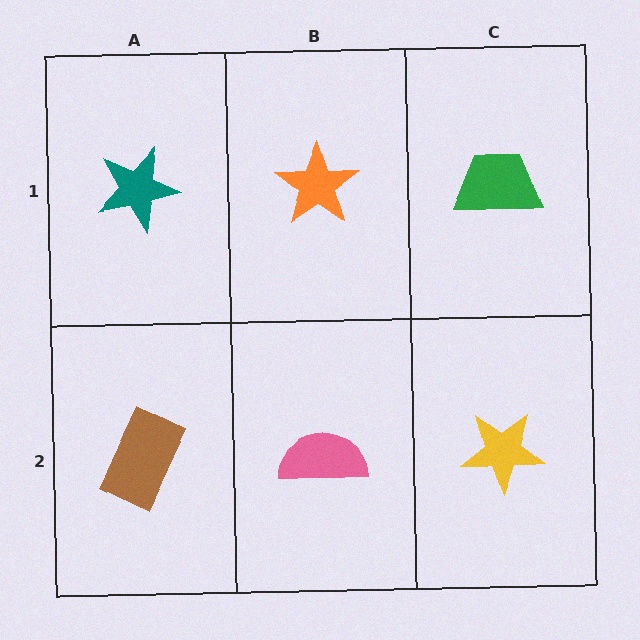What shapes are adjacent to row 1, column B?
A pink semicircle (row 2, column B), a teal star (row 1, column A), a green trapezoid (row 1, column C).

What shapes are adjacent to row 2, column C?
A green trapezoid (row 1, column C), a pink semicircle (row 2, column B).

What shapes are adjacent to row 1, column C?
A yellow star (row 2, column C), an orange star (row 1, column B).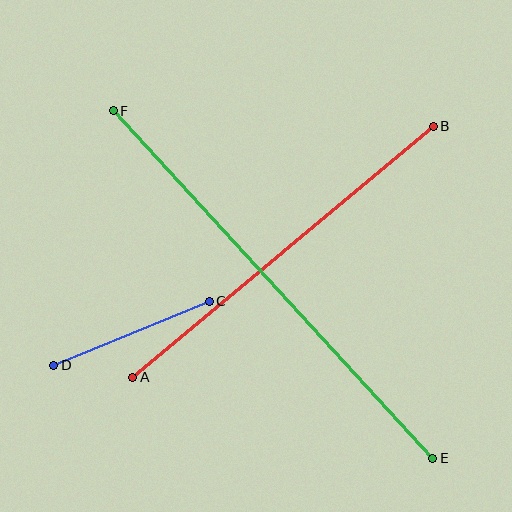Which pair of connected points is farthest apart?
Points E and F are farthest apart.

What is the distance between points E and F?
The distance is approximately 472 pixels.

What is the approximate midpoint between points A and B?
The midpoint is at approximately (283, 252) pixels.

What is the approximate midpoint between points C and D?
The midpoint is at approximately (131, 333) pixels.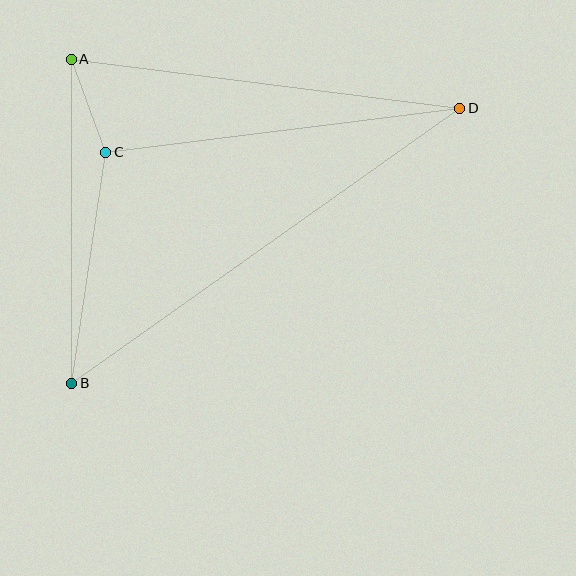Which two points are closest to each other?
Points A and C are closest to each other.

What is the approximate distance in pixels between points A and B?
The distance between A and B is approximately 324 pixels.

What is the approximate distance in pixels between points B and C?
The distance between B and C is approximately 234 pixels.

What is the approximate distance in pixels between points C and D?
The distance between C and D is approximately 357 pixels.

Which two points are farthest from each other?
Points B and D are farthest from each other.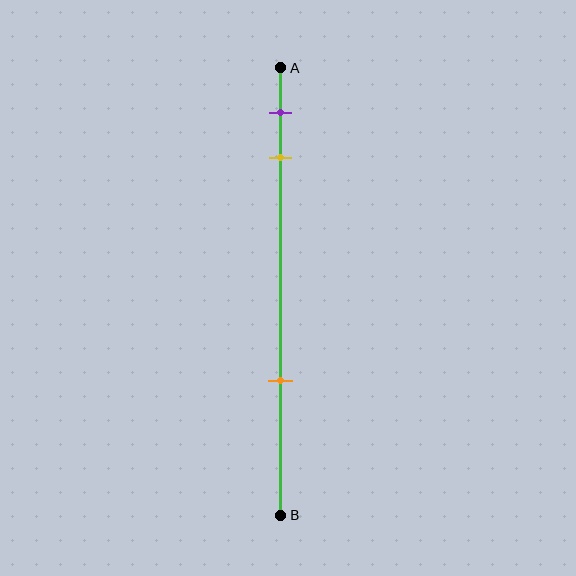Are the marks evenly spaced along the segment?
No, the marks are not evenly spaced.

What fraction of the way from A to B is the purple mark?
The purple mark is approximately 10% (0.1) of the way from A to B.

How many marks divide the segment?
There are 3 marks dividing the segment.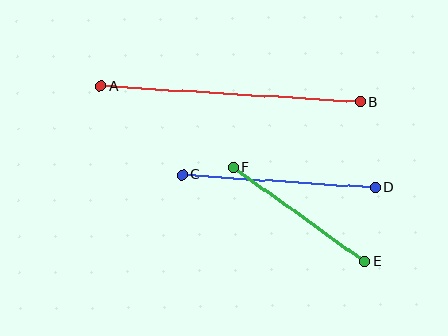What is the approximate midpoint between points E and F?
The midpoint is at approximately (299, 214) pixels.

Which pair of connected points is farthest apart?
Points A and B are farthest apart.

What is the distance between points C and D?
The distance is approximately 194 pixels.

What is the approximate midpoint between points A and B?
The midpoint is at approximately (231, 94) pixels.